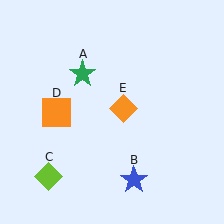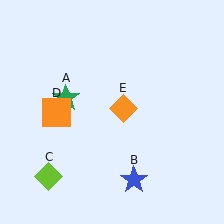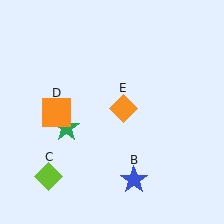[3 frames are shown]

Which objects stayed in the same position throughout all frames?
Blue star (object B) and lime diamond (object C) and orange square (object D) and orange diamond (object E) remained stationary.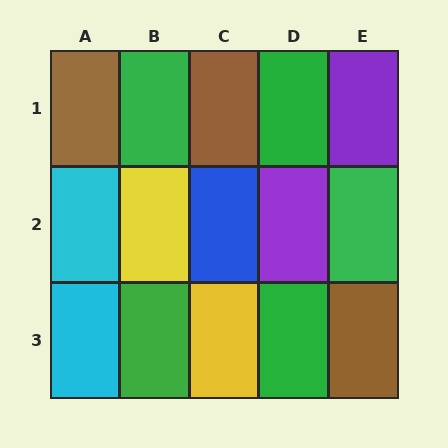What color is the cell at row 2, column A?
Cyan.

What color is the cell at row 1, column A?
Brown.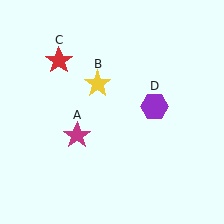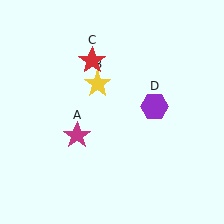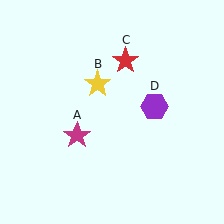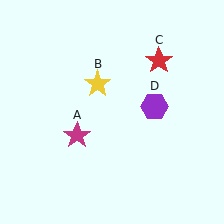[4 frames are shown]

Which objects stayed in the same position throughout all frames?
Magenta star (object A) and yellow star (object B) and purple hexagon (object D) remained stationary.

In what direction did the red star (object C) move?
The red star (object C) moved right.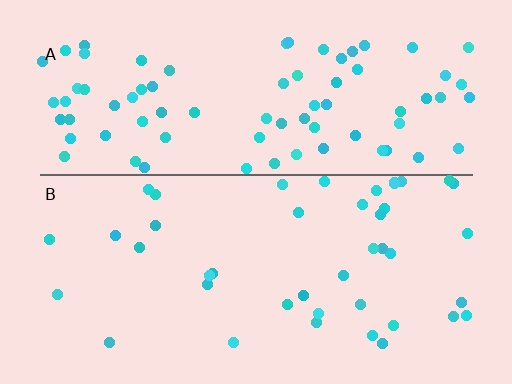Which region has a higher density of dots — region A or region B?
A (the top).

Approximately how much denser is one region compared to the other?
Approximately 1.9× — region A over region B.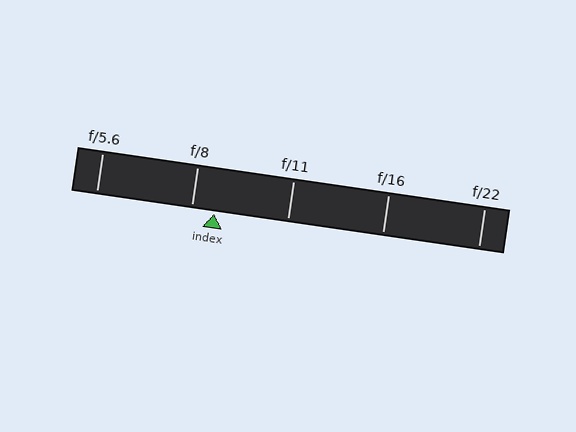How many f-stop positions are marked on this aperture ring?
There are 5 f-stop positions marked.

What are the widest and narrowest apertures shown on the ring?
The widest aperture shown is f/5.6 and the narrowest is f/22.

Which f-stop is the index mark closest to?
The index mark is closest to f/8.